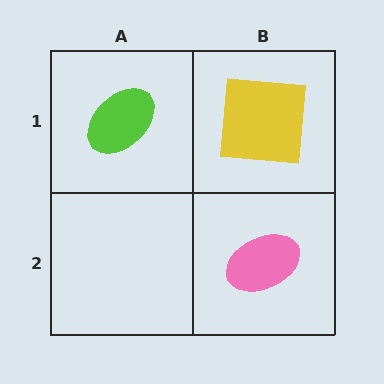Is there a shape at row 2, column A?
No, that cell is empty.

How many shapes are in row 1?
2 shapes.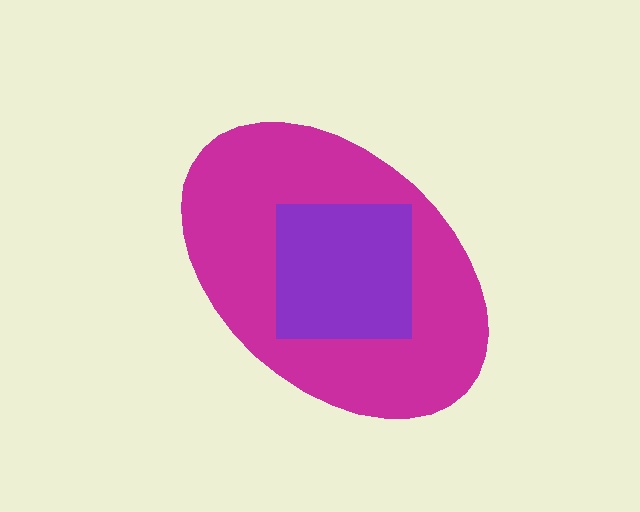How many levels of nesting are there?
2.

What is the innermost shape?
The purple square.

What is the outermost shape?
The magenta ellipse.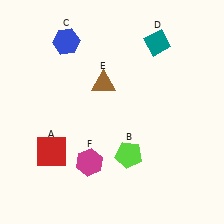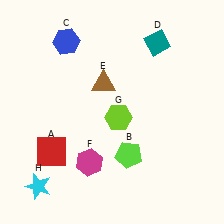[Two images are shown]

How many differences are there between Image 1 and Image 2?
There are 2 differences between the two images.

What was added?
A lime hexagon (G), a cyan star (H) were added in Image 2.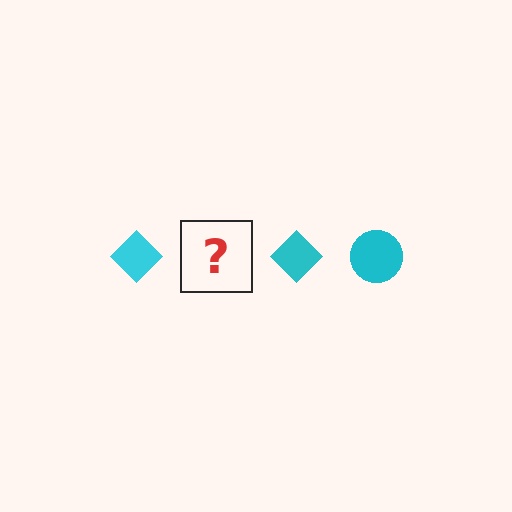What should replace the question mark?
The question mark should be replaced with a cyan circle.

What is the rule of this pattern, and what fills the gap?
The rule is that the pattern cycles through diamond, circle shapes in cyan. The gap should be filled with a cyan circle.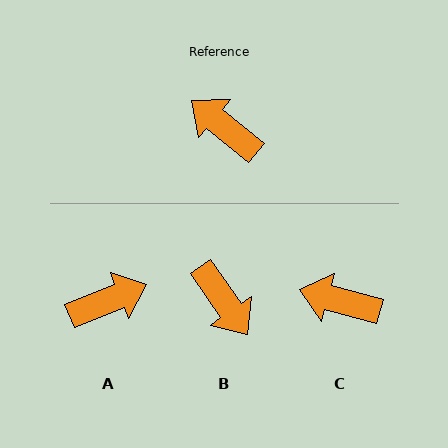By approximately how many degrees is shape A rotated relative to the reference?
Approximately 118 degrees clockwise.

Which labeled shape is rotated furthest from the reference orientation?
B, about 164 degrees away.